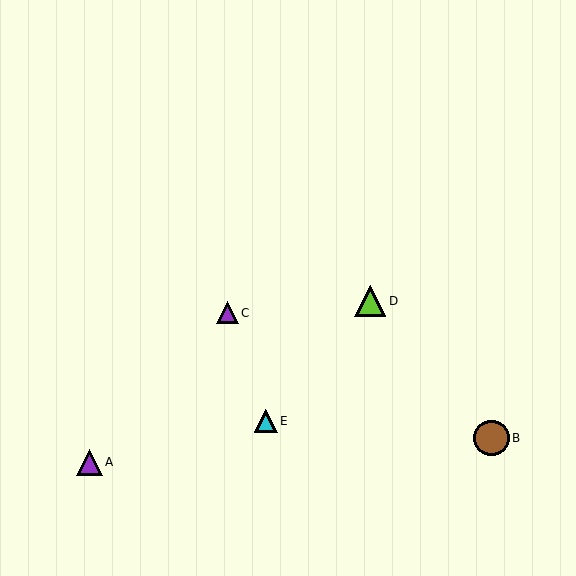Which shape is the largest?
The brown circle (labeled B) is the largest.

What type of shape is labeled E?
Shape E is a cyan triangle.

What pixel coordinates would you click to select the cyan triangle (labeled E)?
Click at (266, 421) to select the cyan triangle E.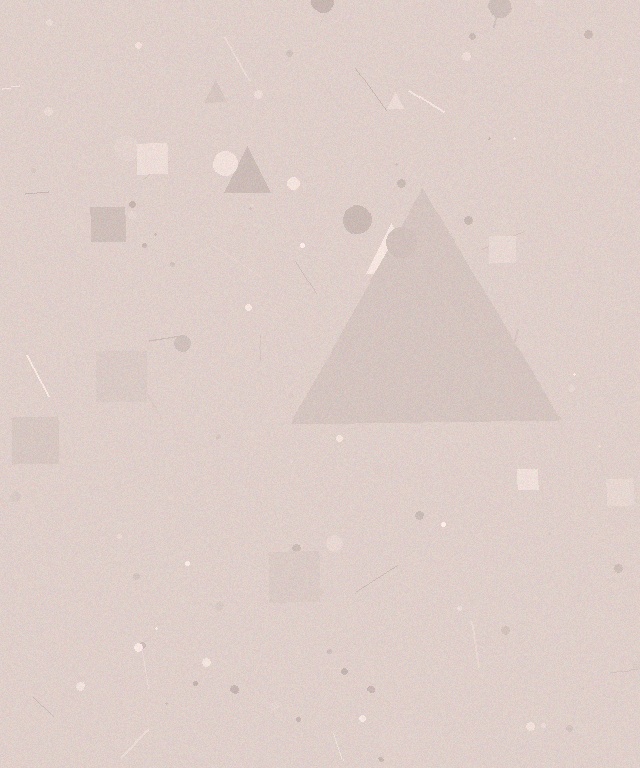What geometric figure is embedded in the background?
A triangle is embedded in the background.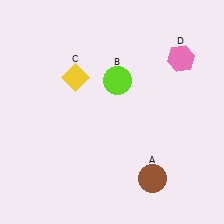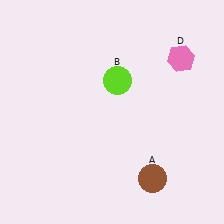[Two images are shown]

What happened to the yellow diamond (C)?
The yellow diamond (C) was removed in Image 2. It was in the top-left area of Image 1.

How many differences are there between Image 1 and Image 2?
There is 1 difference between the two images.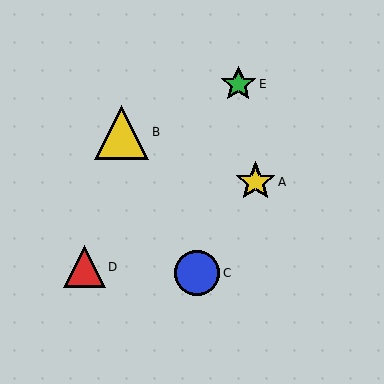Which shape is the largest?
The yellow triangle (labeled B) is the largest.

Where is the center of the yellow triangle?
The center of the yellow triangle is at (122, 133).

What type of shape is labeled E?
Shape E is a green star.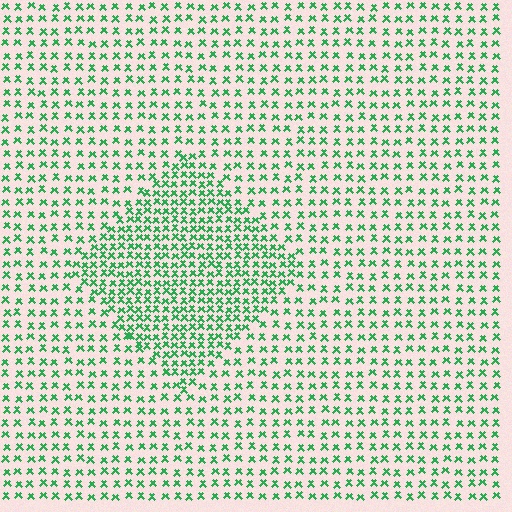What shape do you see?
I see a diamond.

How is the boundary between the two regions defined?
The boundary is defined by a change in element density (approximately 1.9x ratio). All elements are the same color, size, and shape.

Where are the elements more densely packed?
The elements are more densely packed inside the diamond boundary.